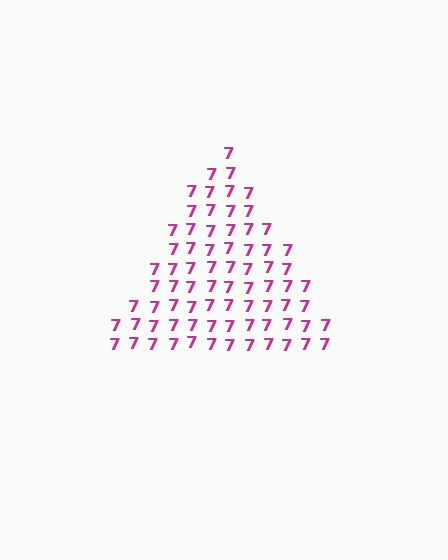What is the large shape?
The large shape is a triangle.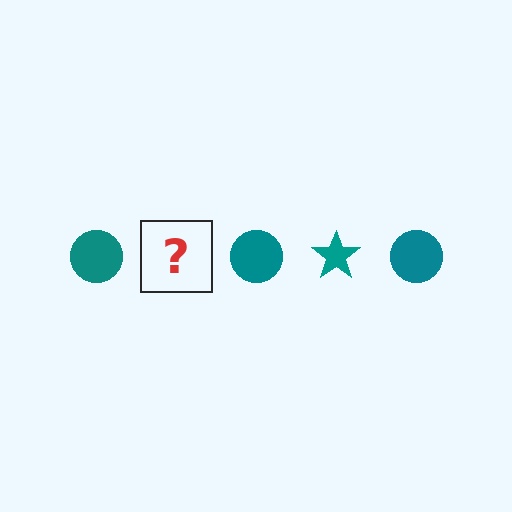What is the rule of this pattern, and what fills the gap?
The rule is that the pattern cycles through circle, star shapes in teal. The gap should be filled with a teal star.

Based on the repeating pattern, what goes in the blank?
The blank should be a teal star.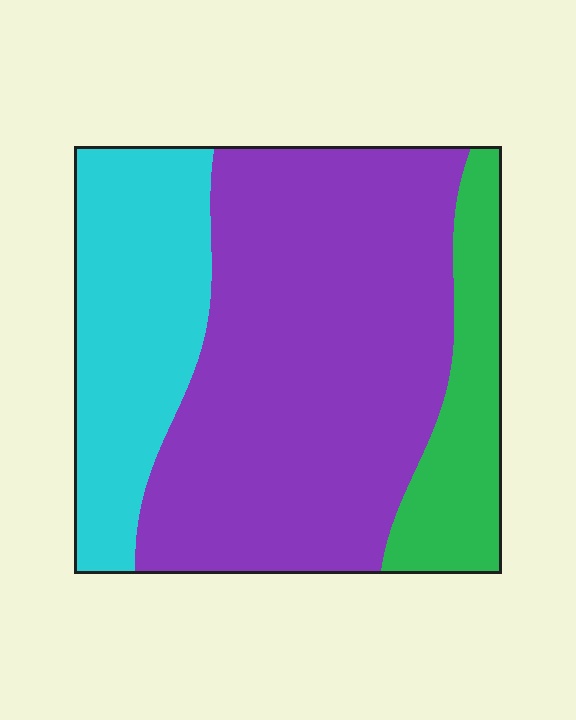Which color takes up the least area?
Green, at roughly 15%.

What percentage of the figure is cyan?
Cyan covers 26% of the figure.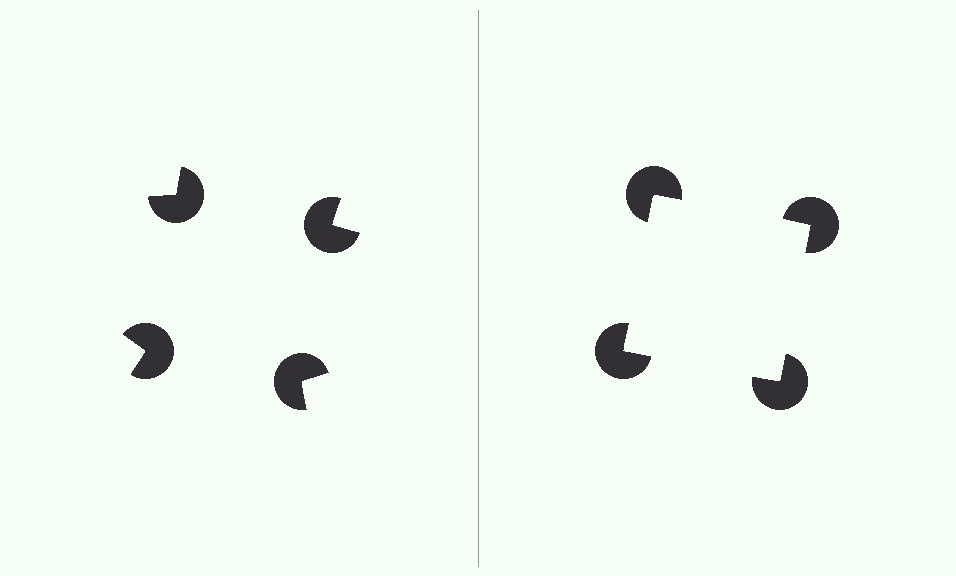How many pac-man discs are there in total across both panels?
8 — 4 on each side.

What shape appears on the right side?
An illusory square.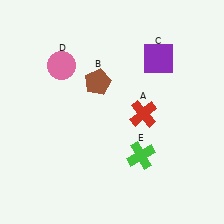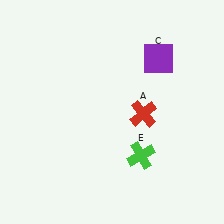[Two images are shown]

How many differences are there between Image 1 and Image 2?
There are 2 differences between the two images.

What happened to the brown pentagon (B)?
The brown pentagon (B) was removed in Image 2. It was in the top-left area of Image 1.